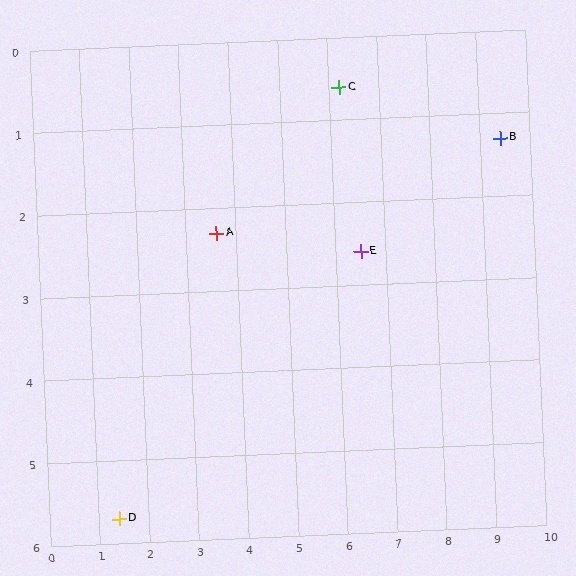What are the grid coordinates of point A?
Point A is at approximately (3.6, 2.3).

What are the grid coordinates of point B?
Point B is at approximately (9.4, 1.3).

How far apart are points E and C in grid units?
Points E and C are about 2.0 grid units apart.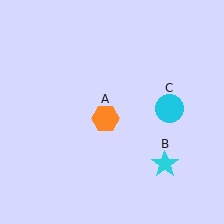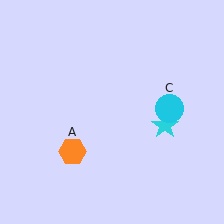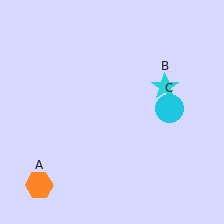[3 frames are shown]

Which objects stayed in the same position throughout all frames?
Cyan circle (object C) remained stationary.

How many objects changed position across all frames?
2 objects changed position: orange hexagon (object A), cyan star (object B).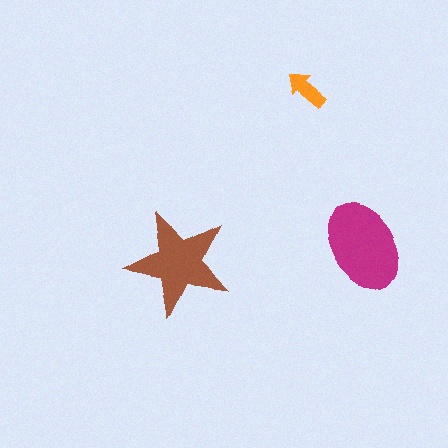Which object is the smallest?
The orange arrow.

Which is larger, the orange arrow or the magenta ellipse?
The magenta ellipse.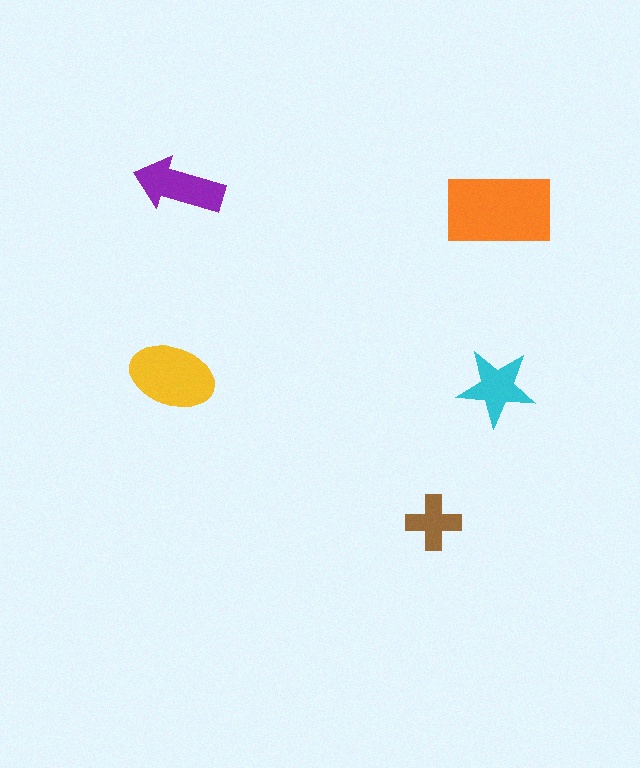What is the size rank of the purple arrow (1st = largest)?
3rd.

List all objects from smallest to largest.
The brown cross, the cyan star, the purple arrow, the yellow ellipse, the orange rectangle.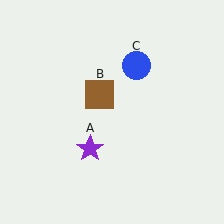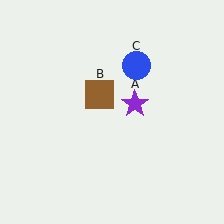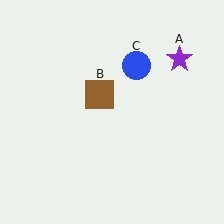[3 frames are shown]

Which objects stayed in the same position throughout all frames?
Brown square (object B) and blue circle (object C) remained stationary.